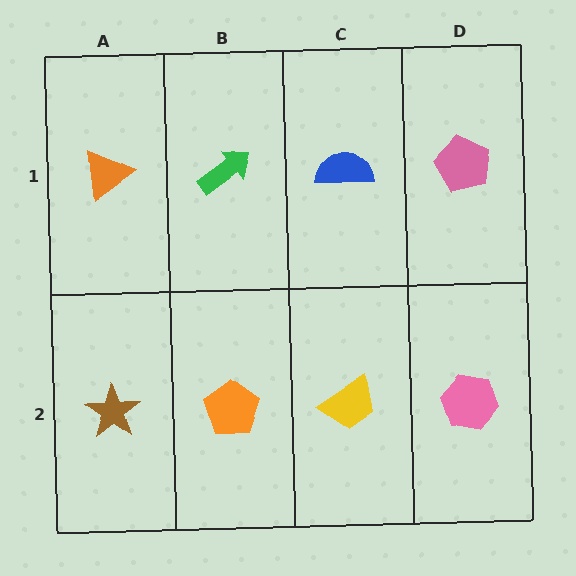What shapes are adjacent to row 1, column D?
A pink hexagon (row 2, column D), a blue semicircle (row 1, column C).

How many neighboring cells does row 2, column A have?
2.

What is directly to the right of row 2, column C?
A pink hexagon.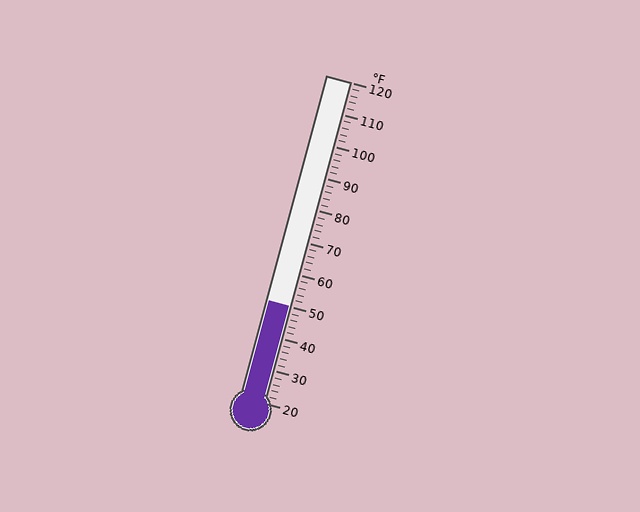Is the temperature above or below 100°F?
The temperature is below 100°F.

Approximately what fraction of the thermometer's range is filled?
The thermometer is filled to approximately 30% of its range.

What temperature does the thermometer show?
The thermometer shows approximately 50°F.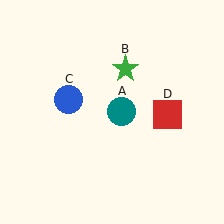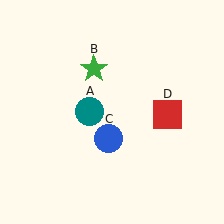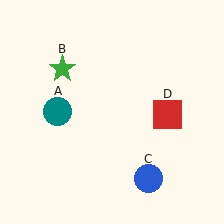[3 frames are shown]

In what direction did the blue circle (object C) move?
The blue circle (object C) moved down and to the right.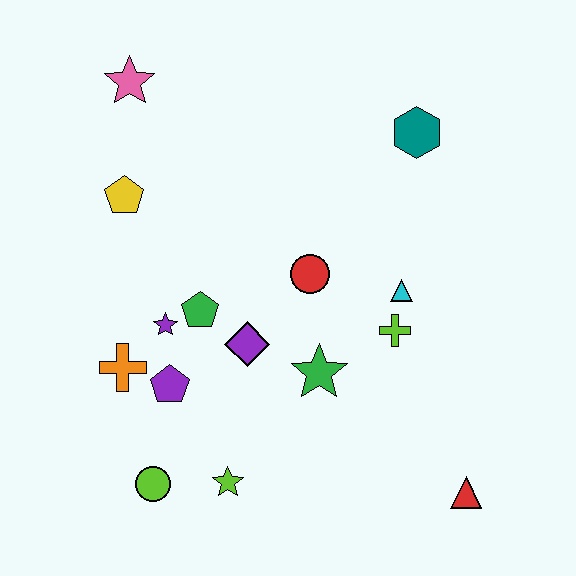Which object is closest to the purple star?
The green pentagon is closest to the purple star.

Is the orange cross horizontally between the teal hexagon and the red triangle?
No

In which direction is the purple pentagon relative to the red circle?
The purple pentagon is to the left of the red circle.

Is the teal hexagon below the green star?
No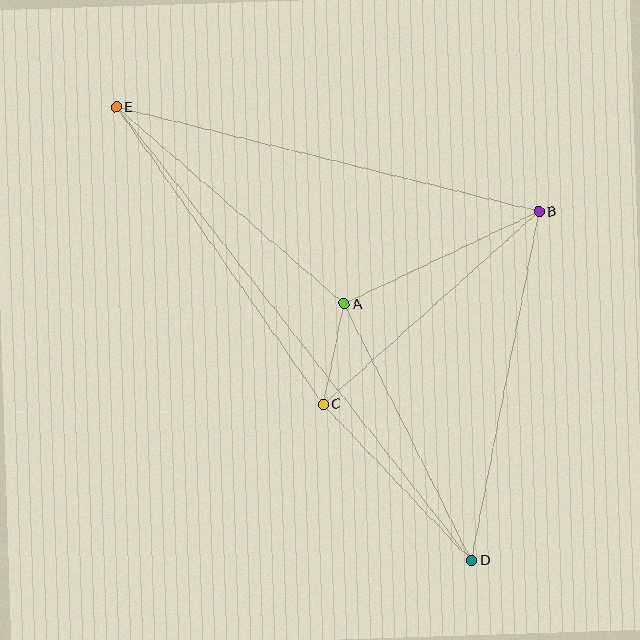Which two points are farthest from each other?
Points D and E are farthest from each other.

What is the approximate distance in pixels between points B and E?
The distance between B and E is approximately 435 pixels.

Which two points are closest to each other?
Points A and C are closest to each other.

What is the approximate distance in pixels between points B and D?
The distance between B and D is approximately 355 pixels.